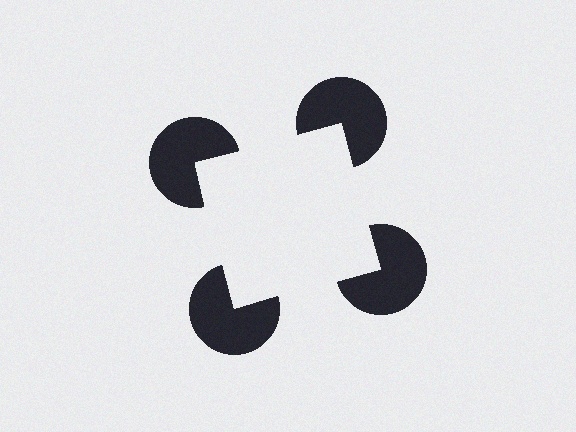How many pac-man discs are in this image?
There are 4 — one at each vertex of the illusory square.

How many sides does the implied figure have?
4 sides.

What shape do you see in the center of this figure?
An illusory square — its edges are inferred from the aligned wedge cuts in the pac-man discs, not physically drawn.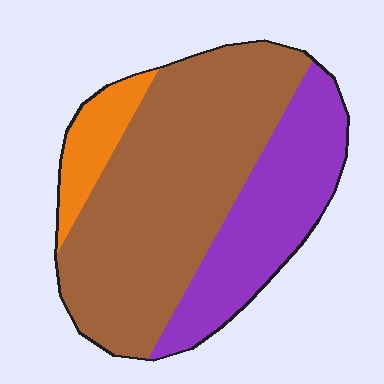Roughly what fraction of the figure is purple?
Purple covers roughly 30% of the figure.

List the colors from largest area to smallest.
From largest to smallest: brown, purple, orange.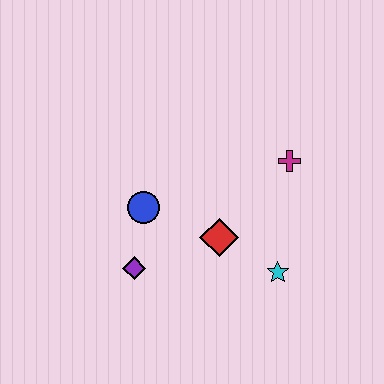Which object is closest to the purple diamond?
The blue circle is closest to the purple diamond.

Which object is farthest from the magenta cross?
The purple diamond is farthest from the magenta cross.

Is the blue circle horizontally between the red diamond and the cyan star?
No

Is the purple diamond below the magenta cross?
Yes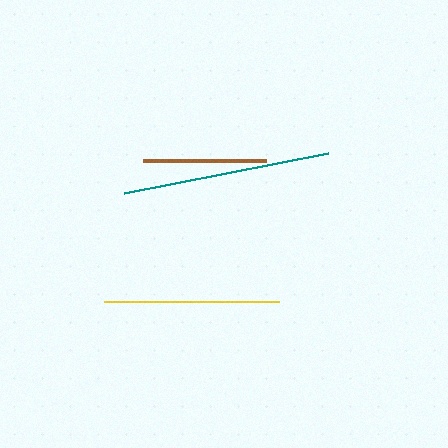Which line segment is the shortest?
The brown line is the shortest at approximately 123 pixels.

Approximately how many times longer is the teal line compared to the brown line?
The teal line is approximately 1.7 times the length of the brown line.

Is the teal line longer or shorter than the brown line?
The teal line is longer than the brown line.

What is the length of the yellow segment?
The yellow segment is approximately 174 pixels long.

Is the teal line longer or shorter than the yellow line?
The teal line is longer than the yellow line.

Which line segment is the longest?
The teal line is the longest at approximately 207 pixels.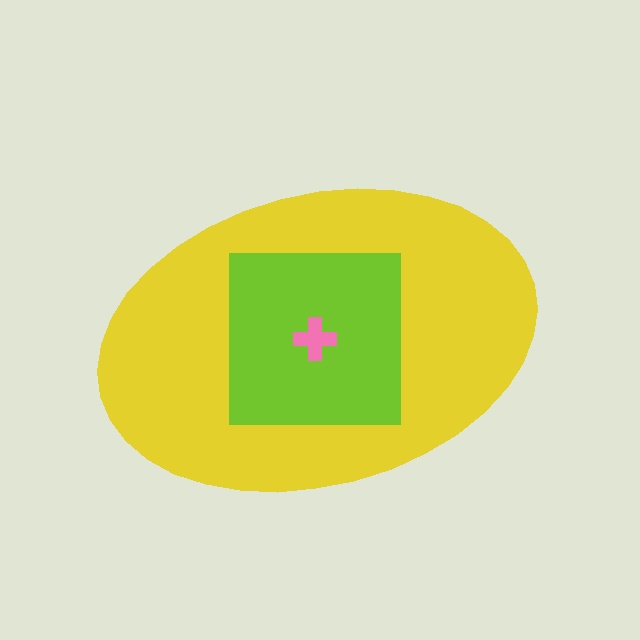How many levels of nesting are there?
3.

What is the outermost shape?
The yellow ellipse.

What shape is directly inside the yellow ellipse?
The lime square.